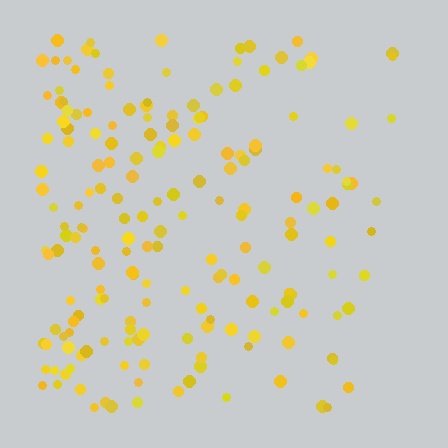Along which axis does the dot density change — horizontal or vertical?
Horizontal.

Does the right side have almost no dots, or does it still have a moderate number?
Still a moderate number, just noticeably fewer than the left.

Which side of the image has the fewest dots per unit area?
The right.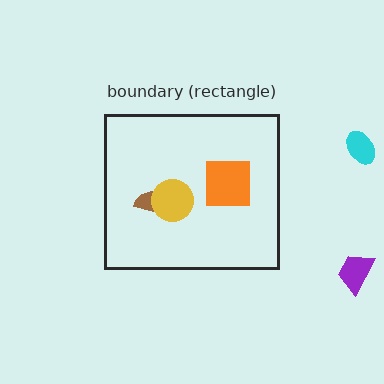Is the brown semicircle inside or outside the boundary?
Inside.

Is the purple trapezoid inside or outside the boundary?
Outside.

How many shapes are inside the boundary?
3 inside, 2 outside.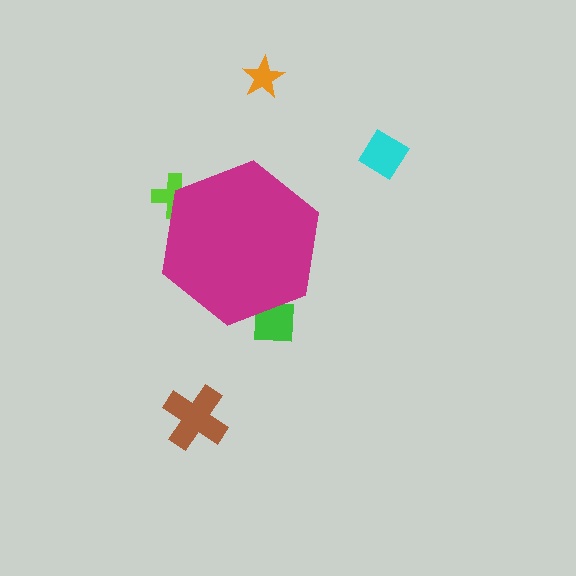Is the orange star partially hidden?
No, the orange star is fully visible.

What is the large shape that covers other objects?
A magenta hexagon.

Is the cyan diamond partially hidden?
No, the cyan diamond is fully visible.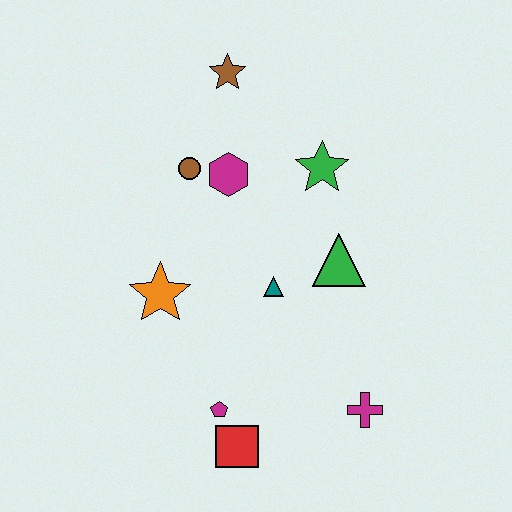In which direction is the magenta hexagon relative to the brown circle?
The magenta hexagon is to the right of the brown circle.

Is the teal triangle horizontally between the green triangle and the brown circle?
Yes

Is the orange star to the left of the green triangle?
Yes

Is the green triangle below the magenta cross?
No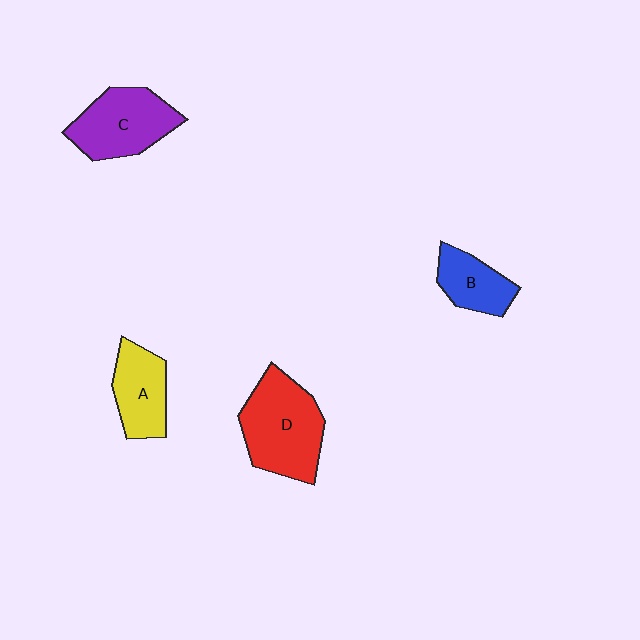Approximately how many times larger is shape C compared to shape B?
Approximately 1.6 times.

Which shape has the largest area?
Shape D (red).